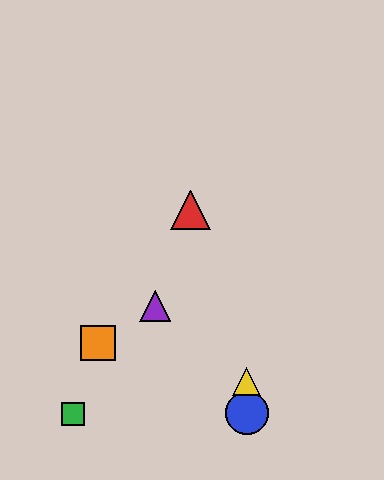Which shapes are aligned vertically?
The blue circle, the yellow triangle are aligned vertically.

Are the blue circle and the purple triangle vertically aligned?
No, the blue circle is at x≈247 and the purple triangle is at x≈155.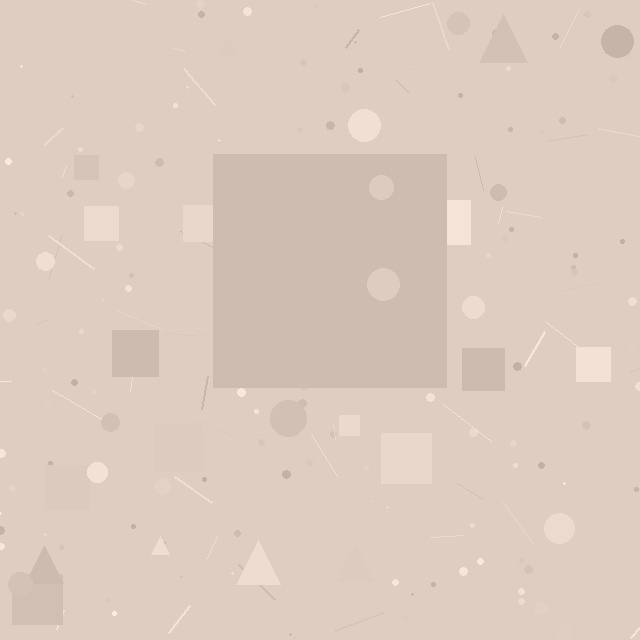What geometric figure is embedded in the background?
A square is embedded in the background.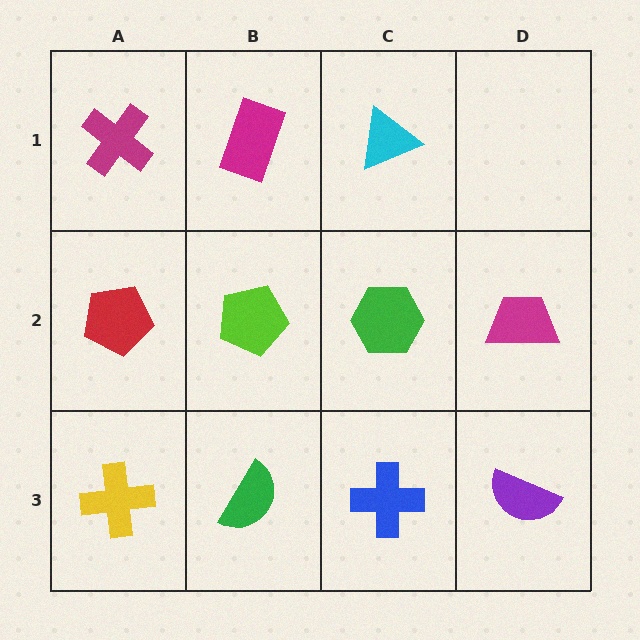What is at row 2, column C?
A green hexagon.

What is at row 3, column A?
A yellow cross.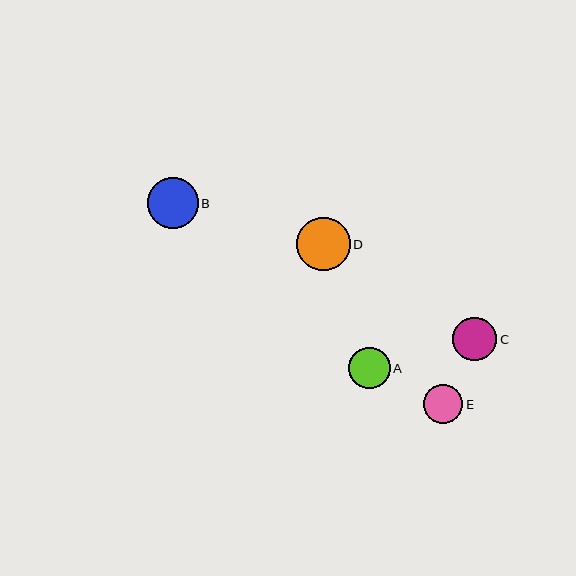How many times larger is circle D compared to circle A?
Circle D is approximately 1.3 times the size of circle A.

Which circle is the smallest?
Circle E is the smallest with a size of approximately 39 pixels.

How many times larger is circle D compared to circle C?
Circle D is approximately 1.2 times the size of circle C.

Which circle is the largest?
Circle D is the largest with a size of approximately 53 pixels.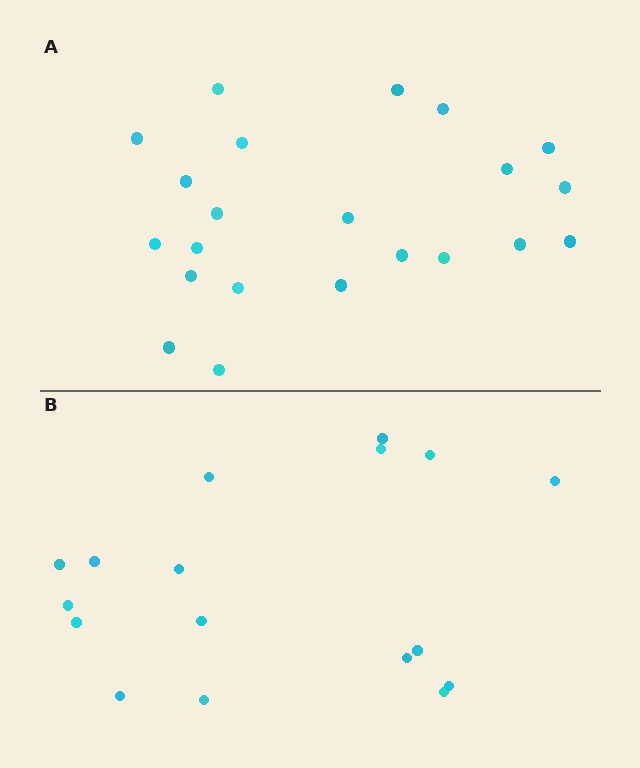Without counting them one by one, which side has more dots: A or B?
Region A (the top region) has more dots.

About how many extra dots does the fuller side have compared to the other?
Region A has about 5 more dots than region B.